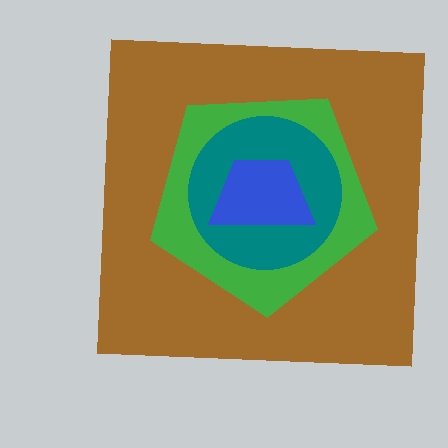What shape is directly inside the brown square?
The green pentagon.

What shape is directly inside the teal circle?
The blue trapezoid.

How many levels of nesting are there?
4.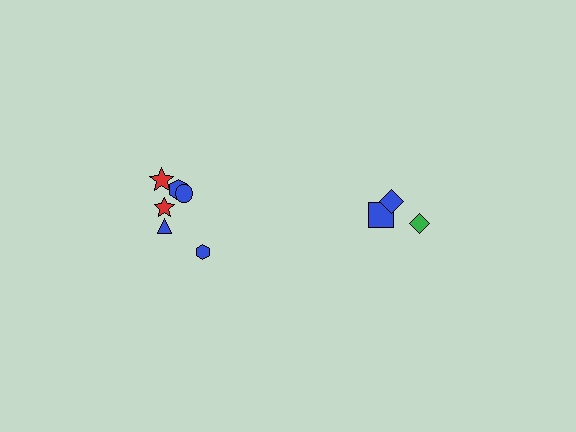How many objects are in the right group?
There are 3 objects.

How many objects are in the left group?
There are 6 objects.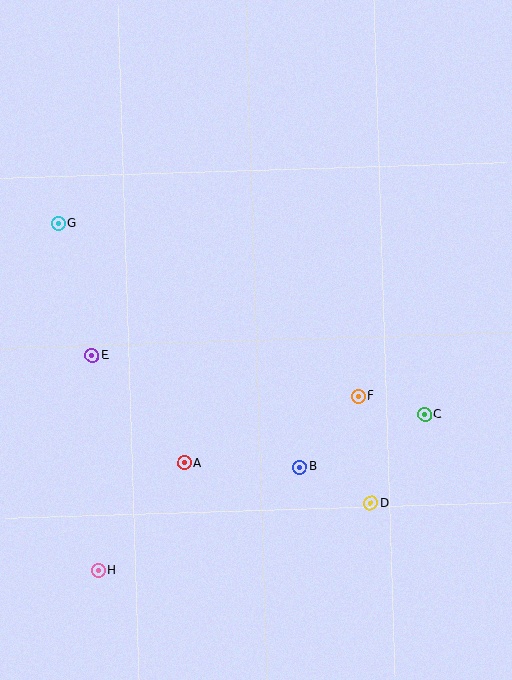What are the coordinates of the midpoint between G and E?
The midpoint between G and E is at (75, 289).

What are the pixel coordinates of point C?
Point C is at (424, 415).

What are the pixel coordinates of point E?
Point E is at (92, 355).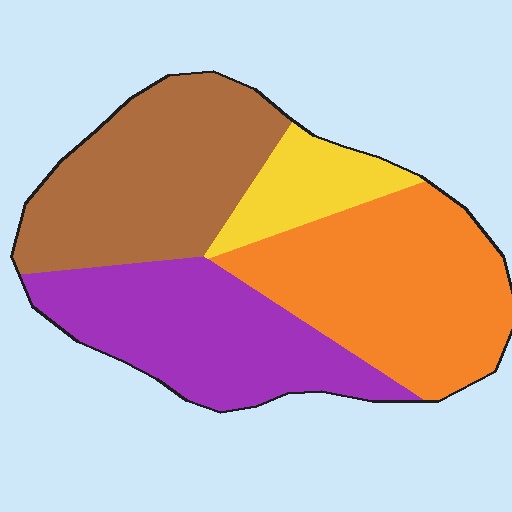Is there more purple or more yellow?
Purple.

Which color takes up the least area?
Yellow, at roughly 10%.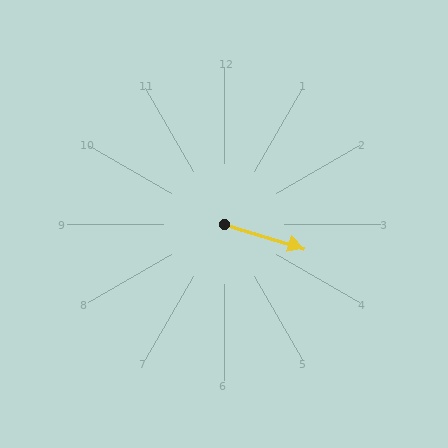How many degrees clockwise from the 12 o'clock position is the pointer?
Approximately 107 degrees.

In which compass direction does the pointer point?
East.